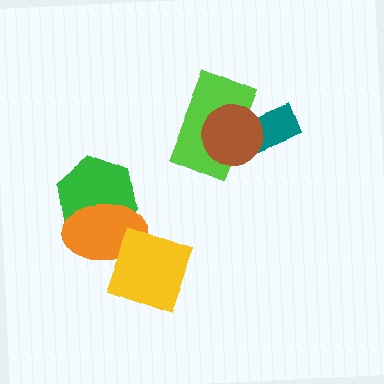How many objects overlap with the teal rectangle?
2 objects overlap with the teal rectangle.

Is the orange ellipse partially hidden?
Yes, it is partially covered by another shape.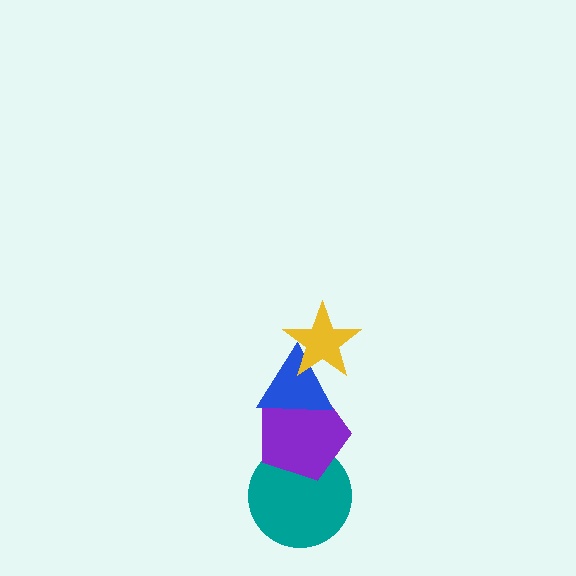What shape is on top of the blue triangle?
The yellow star is on top of the blue triangle.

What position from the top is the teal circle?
The teal circle is 4th from the top.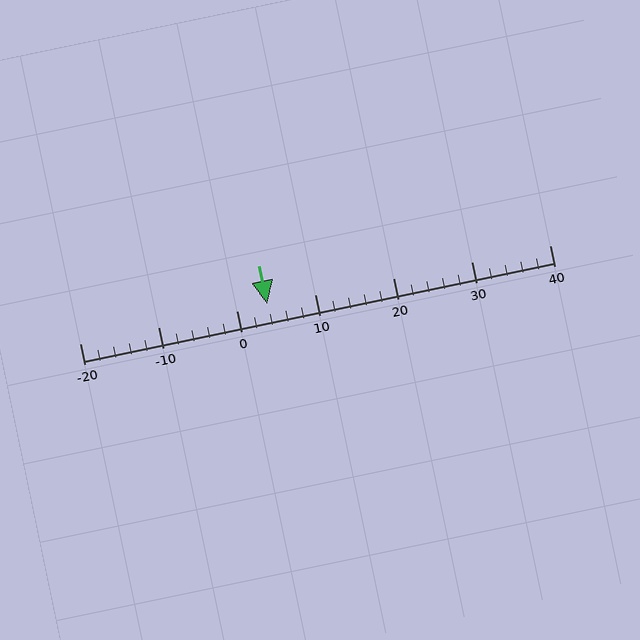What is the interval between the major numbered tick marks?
The major tick marks are spaced 10 units apart.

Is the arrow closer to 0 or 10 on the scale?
The arrow is closer to 0.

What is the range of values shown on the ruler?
The ruler shows values from -20 to 40.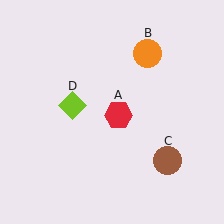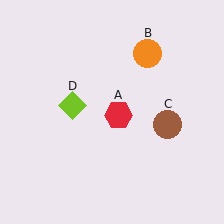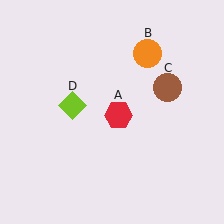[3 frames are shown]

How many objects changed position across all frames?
1 object changed position: brown circle (object C).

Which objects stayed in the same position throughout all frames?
Red hexagon (object A) and orange circle (object B) and lime diamond (object D) remained stationary.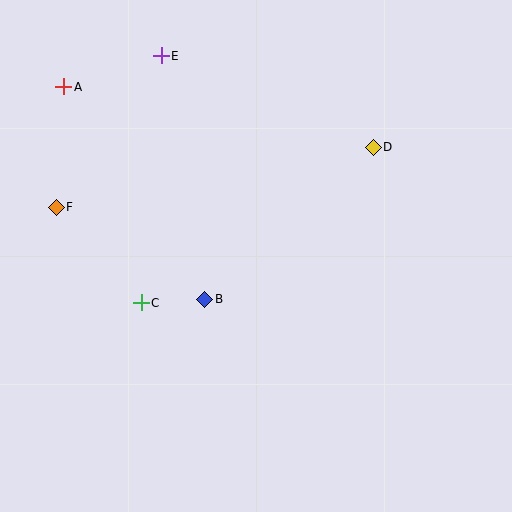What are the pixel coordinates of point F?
Point F is at (56, 207).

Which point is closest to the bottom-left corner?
Point C is closest to the bottom-left corner.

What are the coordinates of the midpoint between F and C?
The midpoint between F and C is at (99, 255).